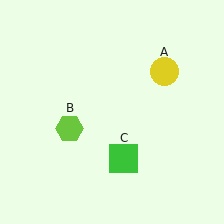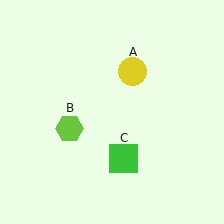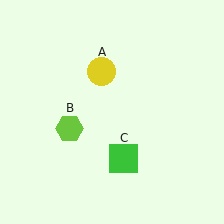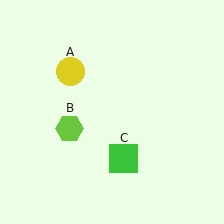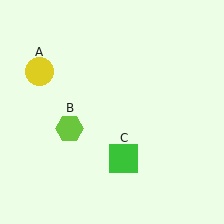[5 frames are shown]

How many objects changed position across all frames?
1 object changed position: yellow circle (object A).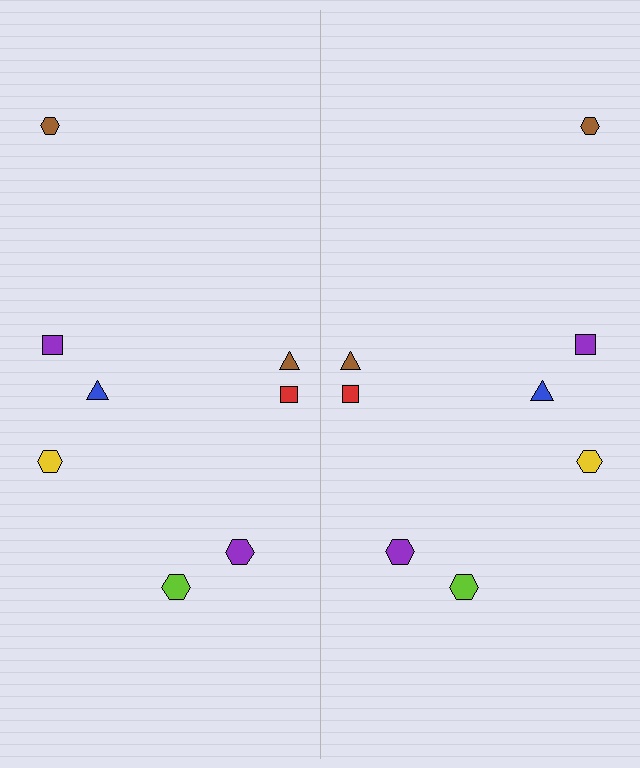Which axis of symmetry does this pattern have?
The pattern has a vertical axis of symmetry running through the center of the image.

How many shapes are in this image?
There are 16 shapes in this image.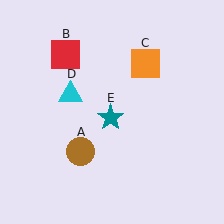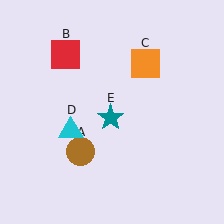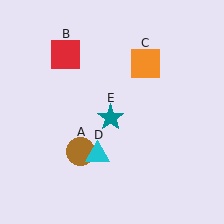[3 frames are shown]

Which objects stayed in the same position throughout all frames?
Brown circle (object A) and red square (object B) and orange square (object C) and teal star (object E) remained stationary.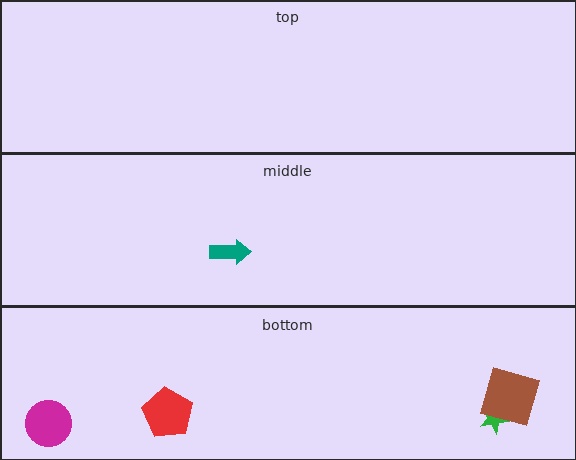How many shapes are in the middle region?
1.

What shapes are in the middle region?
The teal arrow.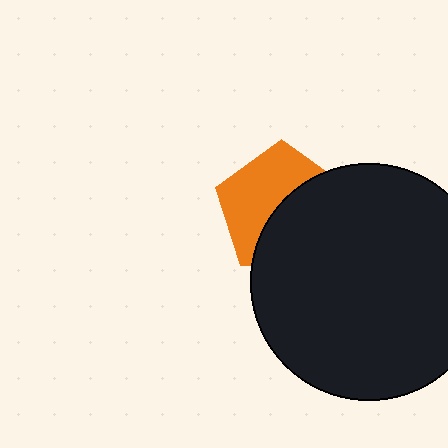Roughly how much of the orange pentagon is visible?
About half of it is visible (roughly 50%).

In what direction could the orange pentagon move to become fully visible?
The orange pentagon could move toward the upper-left. That would shift it out from behind the black circle entirely.